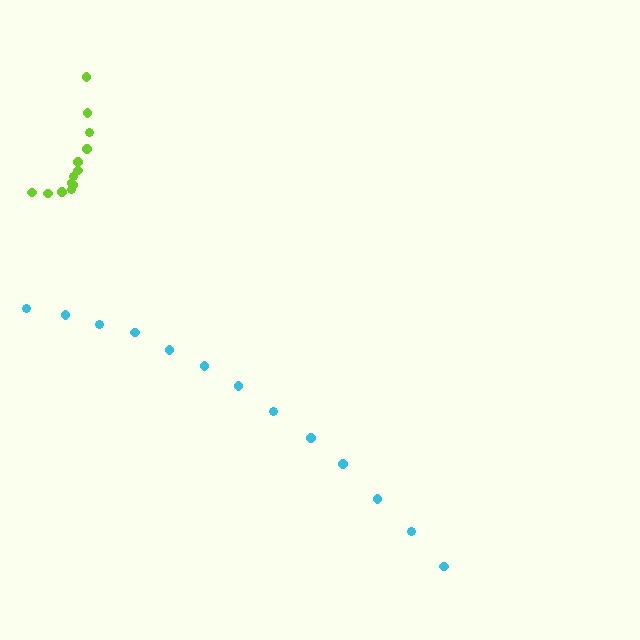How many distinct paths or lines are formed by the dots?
There are 2 distinct paths.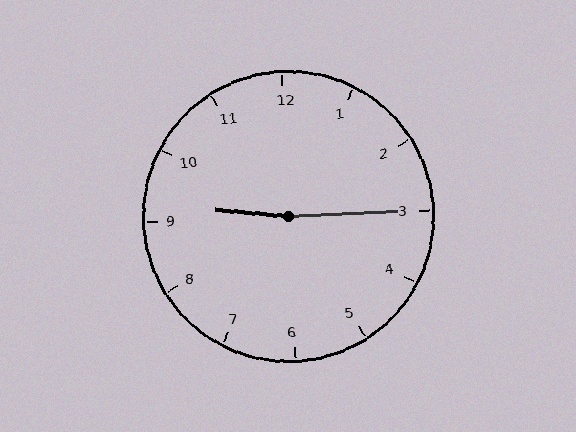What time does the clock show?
9:15.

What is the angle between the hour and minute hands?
Approximately 172 degrees.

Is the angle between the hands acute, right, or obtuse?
It is obtuse.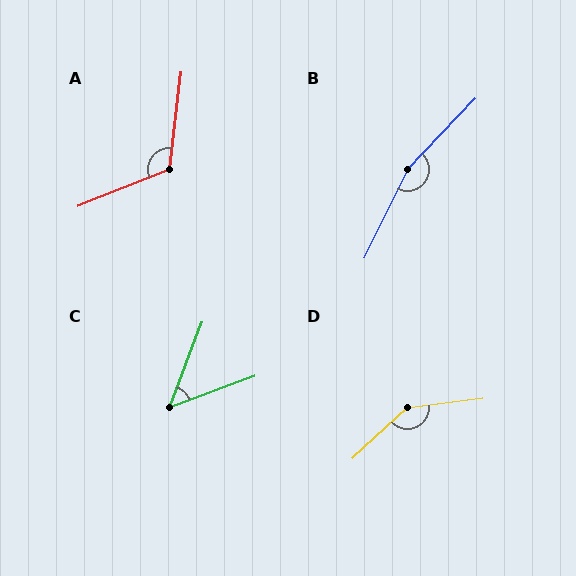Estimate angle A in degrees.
Approximately 119 degrees.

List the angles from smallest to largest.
C (49°), A (119°), D (144°), B (162°).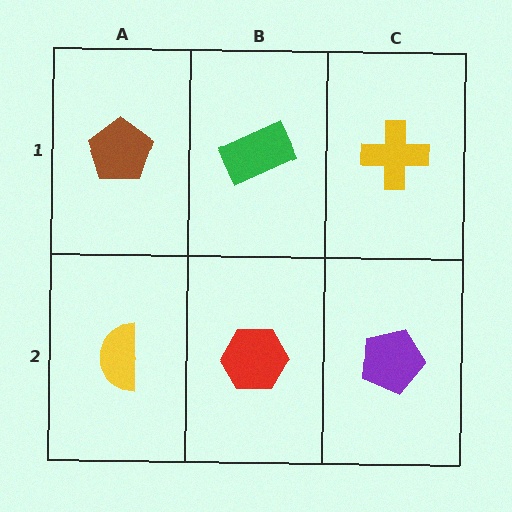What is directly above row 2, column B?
A green rectangle.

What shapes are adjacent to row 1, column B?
A red hexagon (row 2, column B), a brown pentagon (row 1, column A), a yellow cross (row 1, column C).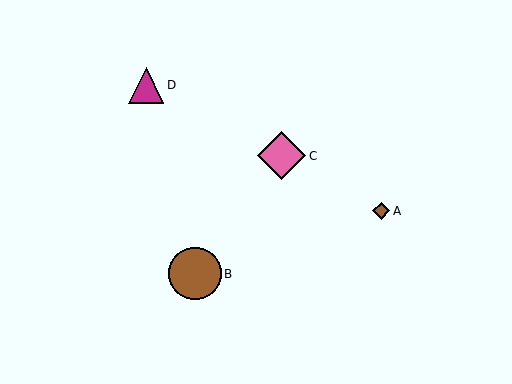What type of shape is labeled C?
Shape C is a pink diamond.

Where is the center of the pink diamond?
The center of the pink diamond is at (282, 156).